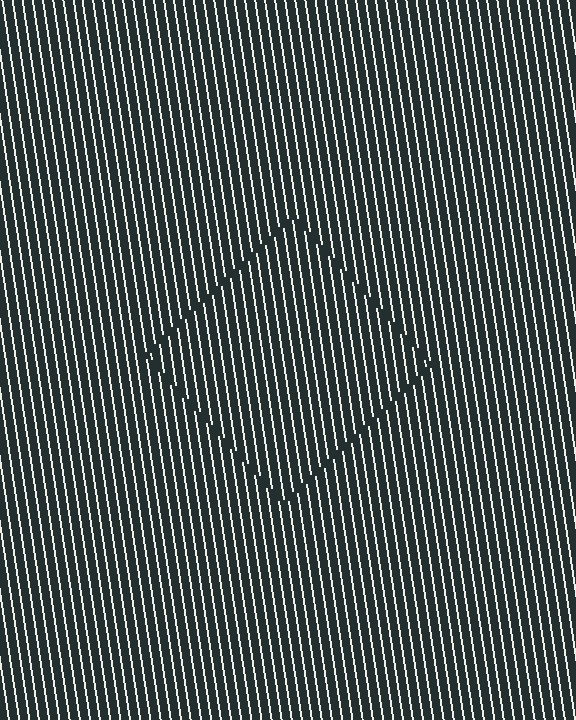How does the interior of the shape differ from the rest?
The interior of the shape contains the same grating, shifted by half a period — the contour is defined by the phase discontinuity where line-ends from the inner and outer gratings abut.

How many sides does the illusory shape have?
4 sides — the line-ends trace a square.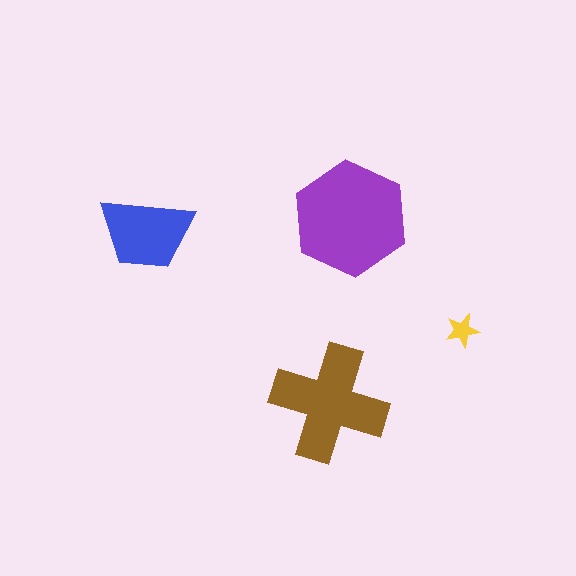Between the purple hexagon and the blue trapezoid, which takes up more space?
The purple hexagon.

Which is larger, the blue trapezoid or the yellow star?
The blue trapezoid.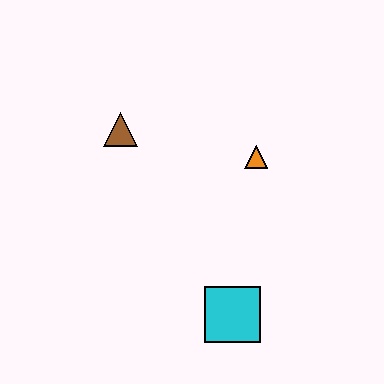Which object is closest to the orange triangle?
The brown triangle is closest to the orange triangle.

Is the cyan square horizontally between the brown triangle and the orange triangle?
Yes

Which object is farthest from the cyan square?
The brown triangle is farthest from the cyan square.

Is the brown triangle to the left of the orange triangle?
Yes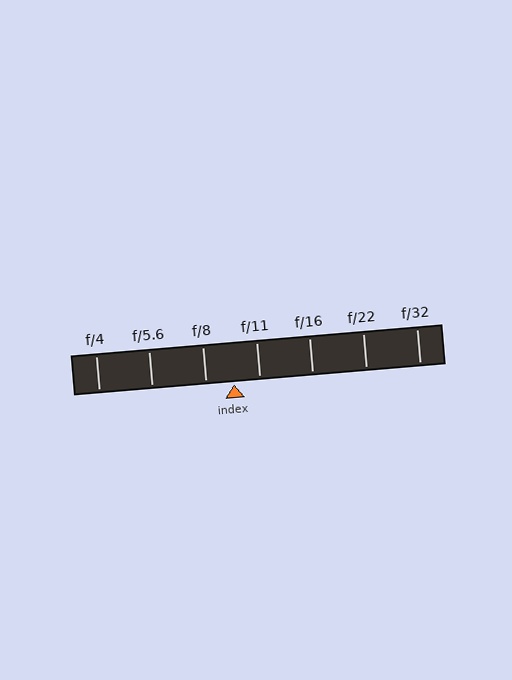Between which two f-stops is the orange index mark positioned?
The index mark is between f/8 and f/11.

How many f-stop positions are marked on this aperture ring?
There are 7 f-stop positions marked.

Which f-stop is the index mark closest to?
The index mark is closest to f/11.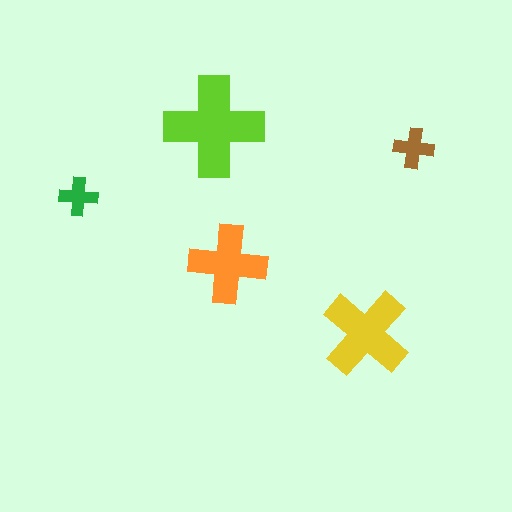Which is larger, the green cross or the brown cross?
The brown one.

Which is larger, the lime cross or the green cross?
The lime one.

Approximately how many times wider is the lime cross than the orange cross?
About 1.5 times wider.